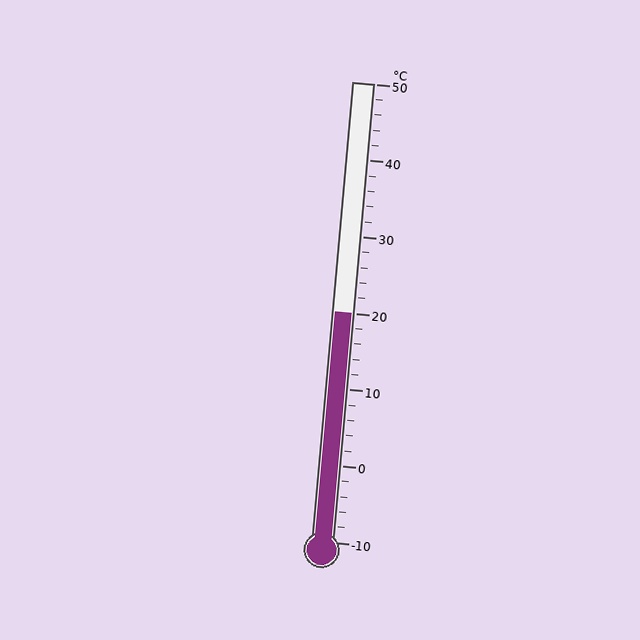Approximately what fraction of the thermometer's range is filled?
The thermometer is filled to approximately 50% of its range.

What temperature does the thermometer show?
The thermometer shows approximately 20°C.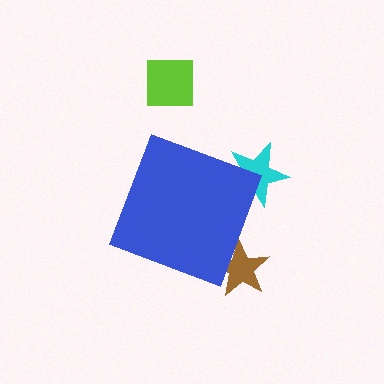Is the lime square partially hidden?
No, the lime square is fully visible.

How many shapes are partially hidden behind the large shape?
2 shapes are partially hidden.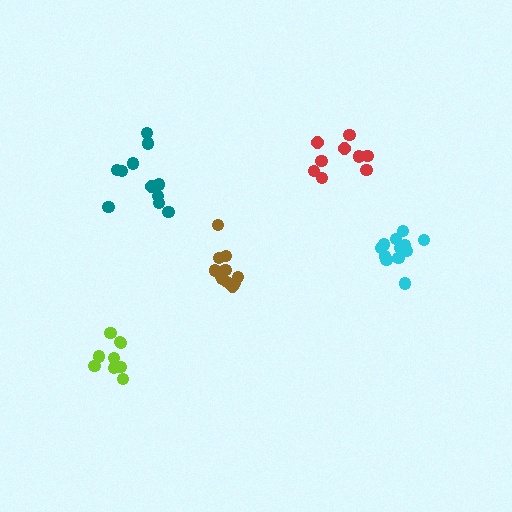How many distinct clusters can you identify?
There are 5 distinct clusters.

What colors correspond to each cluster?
The clusters are colored: brown, lime, cyan, teal, red.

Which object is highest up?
The red cluster is topmost.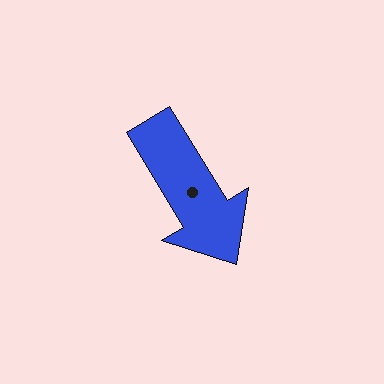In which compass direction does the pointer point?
Southeast.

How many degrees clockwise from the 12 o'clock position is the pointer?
Approximately 149 degrees.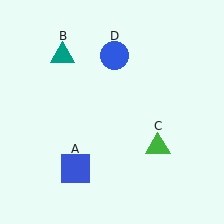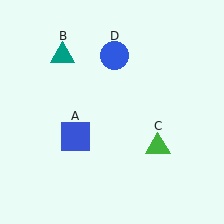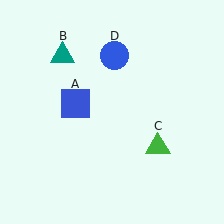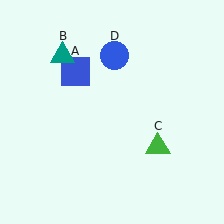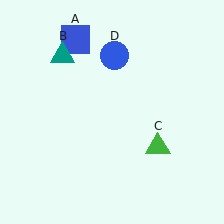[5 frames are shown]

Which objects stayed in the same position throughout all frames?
Teal triangle (object B) and green triangle (object C) and blue circle (object D) remained stationary.